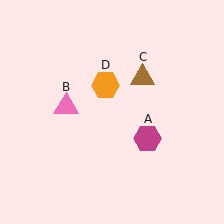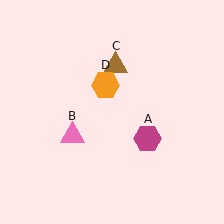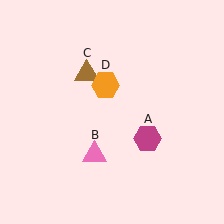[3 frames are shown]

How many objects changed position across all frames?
2 objects changed position: pink triangle (object B), brown triangle (object C).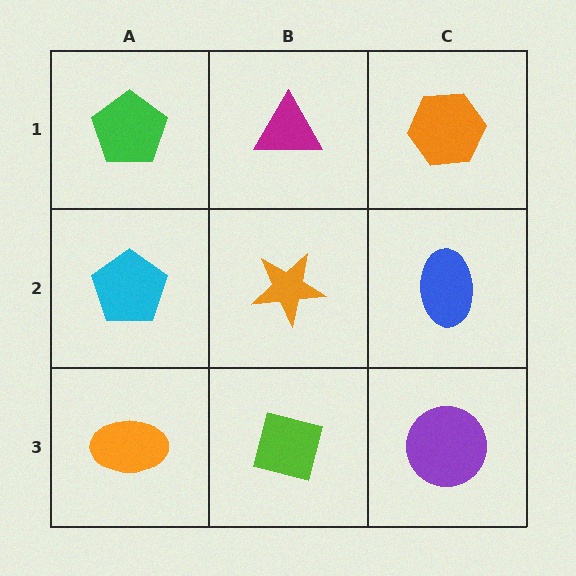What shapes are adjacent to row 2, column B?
A magenta triangle (row 1, column B), a lime square (row 3, column B), a cyan pentagon (row 2, column A), a blue ellipse (row 2, column C).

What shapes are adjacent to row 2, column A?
A green pentagon (row 1, column A), an orange ellipse (row 3, column A), an orange star (row 2, column B).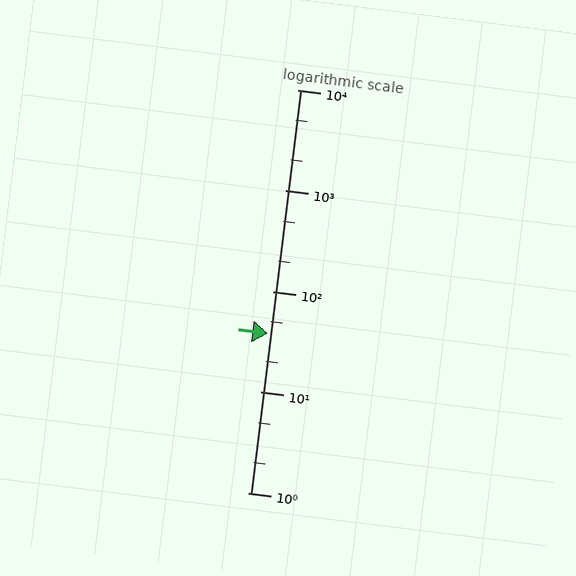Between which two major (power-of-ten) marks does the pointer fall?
The pointer is between 10 and 100.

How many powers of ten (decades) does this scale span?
The scale spans 4 decades, from 1 to 10000.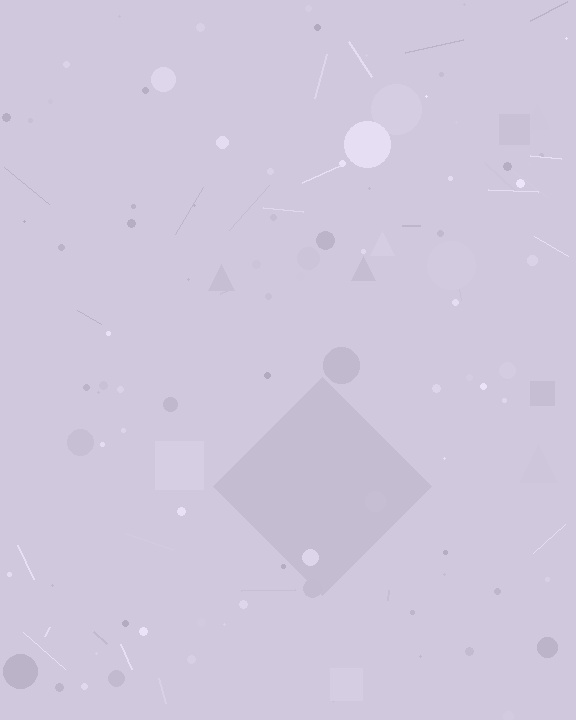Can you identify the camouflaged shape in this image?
The camouflaged shape is a diamond.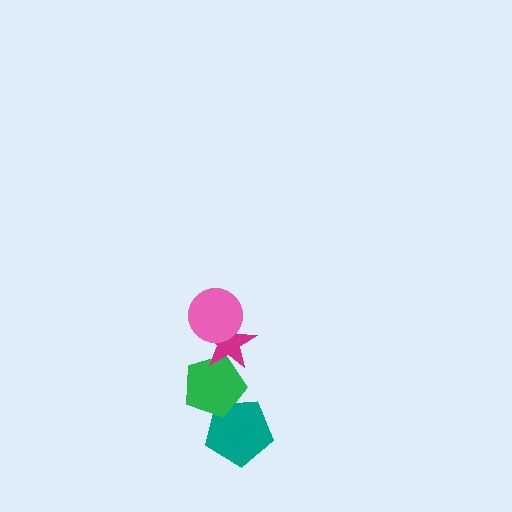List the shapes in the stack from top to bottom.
From top to bottom: the pink circle, the magenta star, the green pentagon, the teal pentagon.